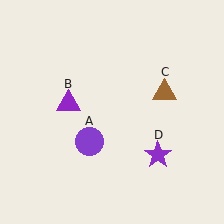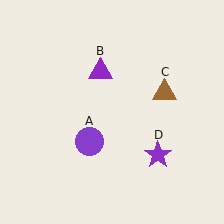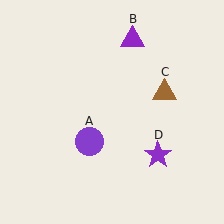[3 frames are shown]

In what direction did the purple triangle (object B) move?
The purple triangle (object B) moved up and to the right.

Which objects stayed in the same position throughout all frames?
Purple circle (object A) and brown triangle (object C) and purple star (object D) remained stationary.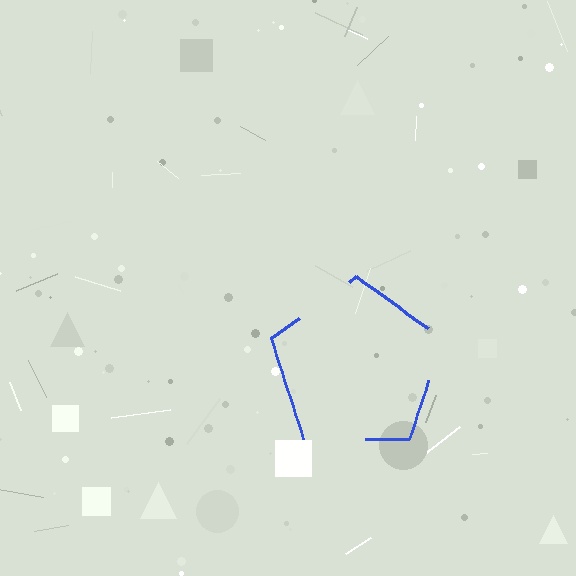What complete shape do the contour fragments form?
The contour fragments form a pentagon.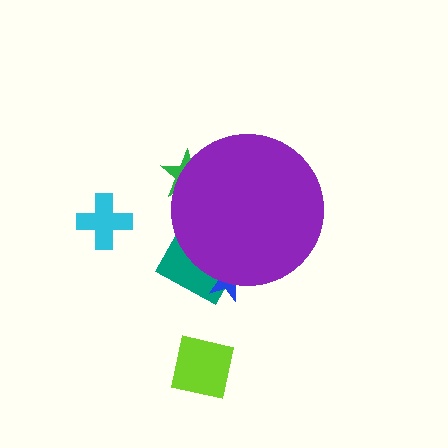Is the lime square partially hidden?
No, the lime square is fully visible.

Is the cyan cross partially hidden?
No, the cyan cross is fully visible.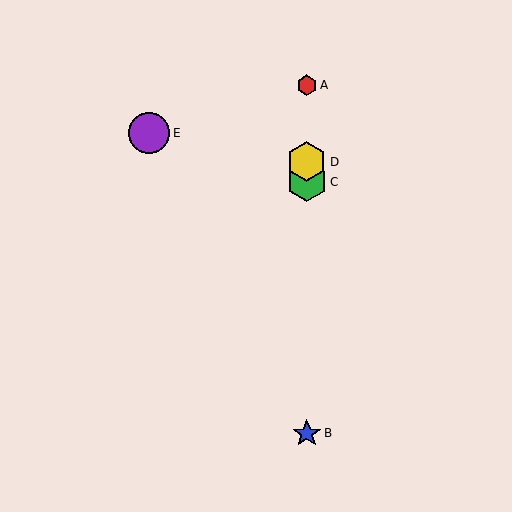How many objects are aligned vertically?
4 objects (A, B, C, D) are aligned vertically.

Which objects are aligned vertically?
Objects A, B, C, D are aligned vertically.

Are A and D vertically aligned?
Yes, both are at x≈307.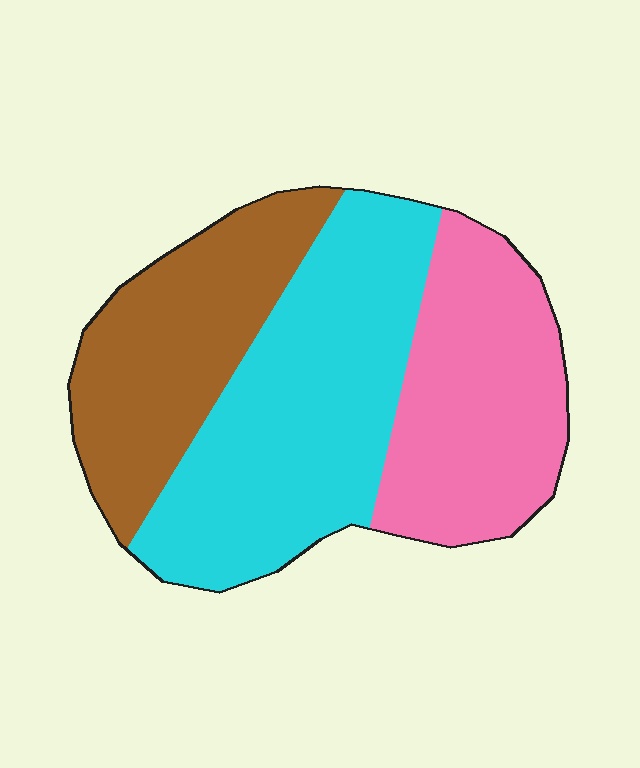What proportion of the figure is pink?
Pink takes up about one third (1/3) of the figure.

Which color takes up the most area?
Cyan, at roughly 40%.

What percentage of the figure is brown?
Brown takes up about one quarter (1/4) of the figure.